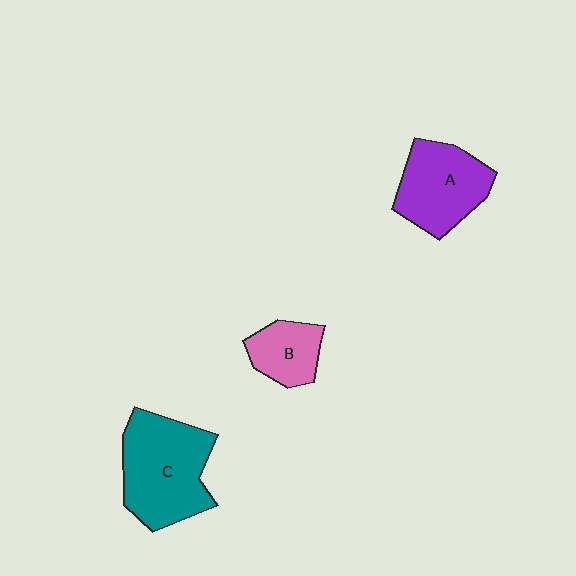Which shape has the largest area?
Shape C (teal).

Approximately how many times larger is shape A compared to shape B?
Approximately 1.7 times.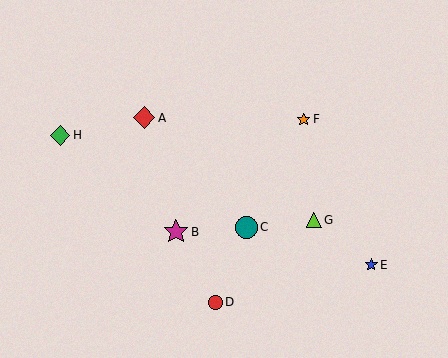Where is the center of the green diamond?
The center of the green diamond is at (60, 135).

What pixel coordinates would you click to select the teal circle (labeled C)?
Click at (246, 227) to select the teal circle C.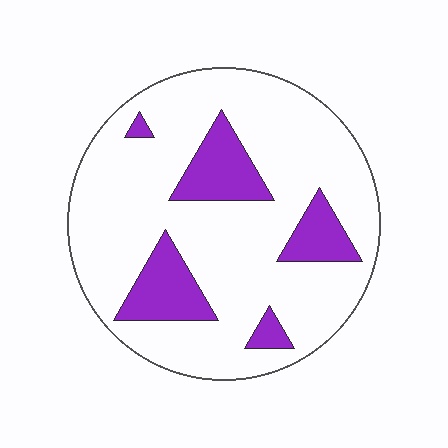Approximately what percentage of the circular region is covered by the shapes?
Approximately 20%.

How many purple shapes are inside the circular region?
5.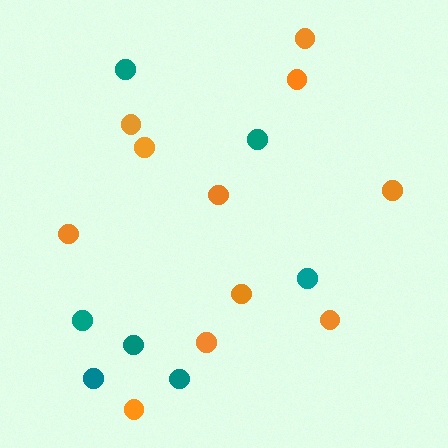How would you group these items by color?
There are 2 groups: one group of teal circles (7) and one group of orange circles (11).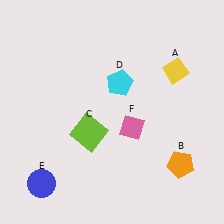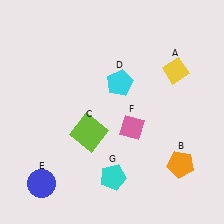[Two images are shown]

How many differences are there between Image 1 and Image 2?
There is 1 difference between the two images.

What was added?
A cyan pentagon (G) was added in Image 2.